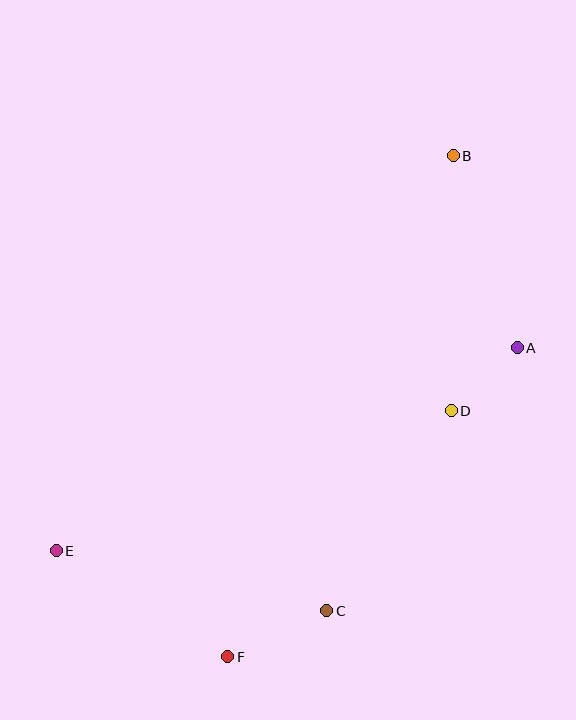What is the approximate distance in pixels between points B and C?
The distance between B and C is approximately 472 pixels.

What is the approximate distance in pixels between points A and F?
The distance between A and F is approximately 423 pixels.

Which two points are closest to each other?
Points A and D are closest to each other.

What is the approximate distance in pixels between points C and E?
The distance between C and E is approximately 277 pixels.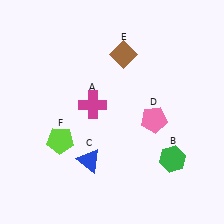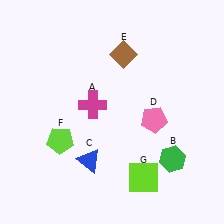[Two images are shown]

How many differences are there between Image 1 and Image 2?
There is 1 difference between the two images.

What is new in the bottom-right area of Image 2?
A lime square (G) was added in the bottom-right area of Image 2.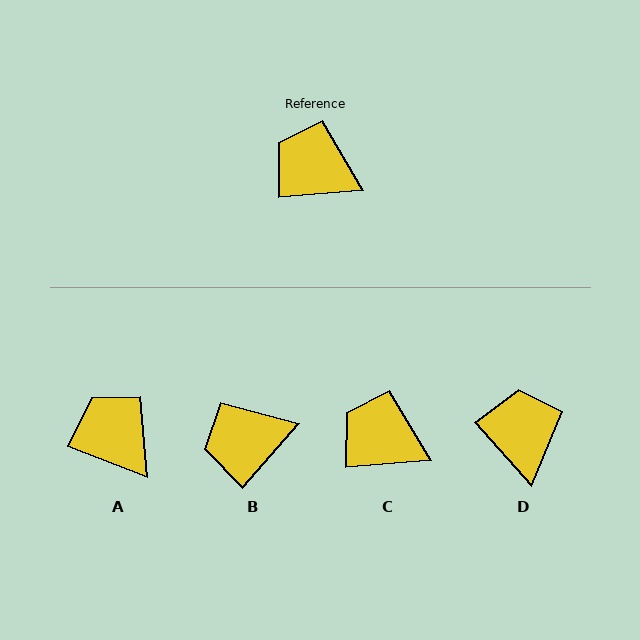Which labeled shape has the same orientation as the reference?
C.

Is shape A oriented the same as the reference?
No, it is off by about 25 degrees.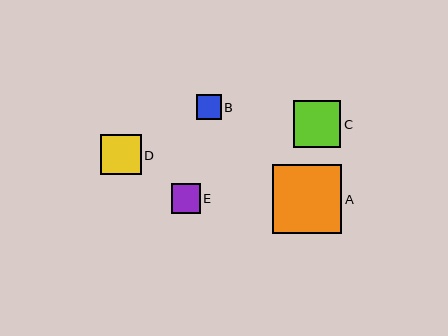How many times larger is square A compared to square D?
Square A is approximately 1.7 times the size of square D.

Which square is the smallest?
Square B is the smallest with a size of approximately 24 pixels.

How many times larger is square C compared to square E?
Square C is approximately 1.6 times the size of square E.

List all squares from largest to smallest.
From largest to smallest: A, C, D, E, B.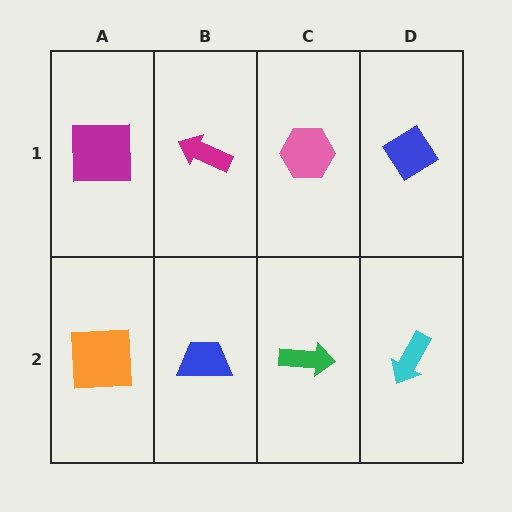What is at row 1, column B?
A magenta arrow.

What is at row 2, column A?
An orange square.